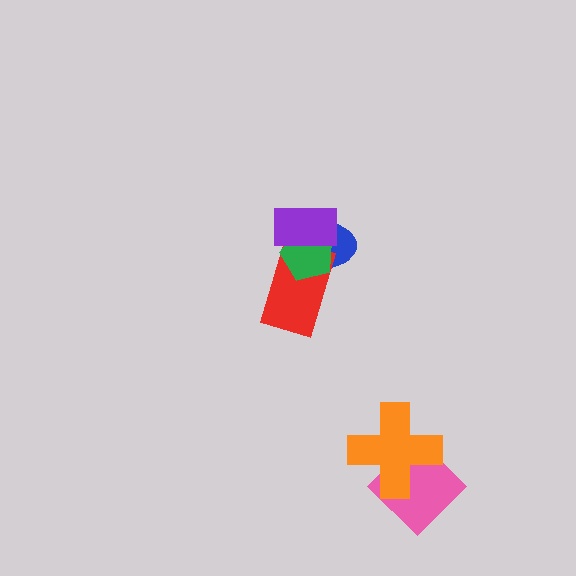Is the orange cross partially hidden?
No, no other shape covers it.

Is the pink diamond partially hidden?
Yes, it is partially covered by another shape.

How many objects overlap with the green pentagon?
3 objects overlap with the green pentagon.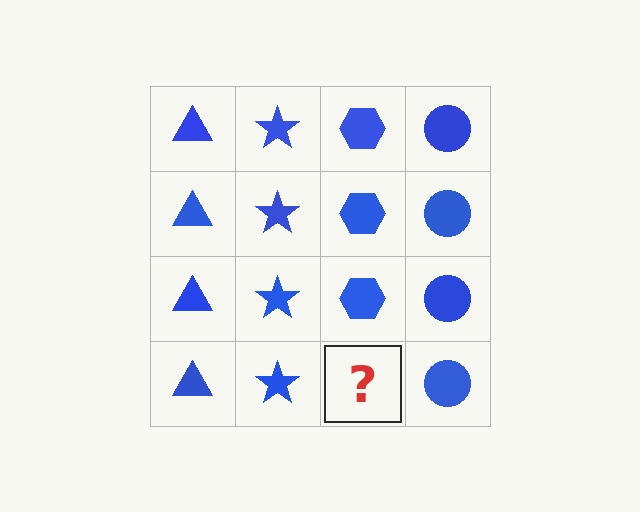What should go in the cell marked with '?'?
The missing cell should contain a blue hexagon.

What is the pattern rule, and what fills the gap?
The rule is that each column has a consistent shape. The gap should be filled with a blue hexagon.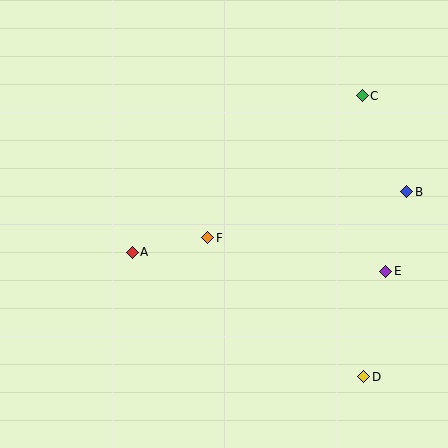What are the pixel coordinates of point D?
Point D is at (364, 377).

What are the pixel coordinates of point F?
Point F is at (208, 238).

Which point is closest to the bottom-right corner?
Point D is closest to the bottom-right corner.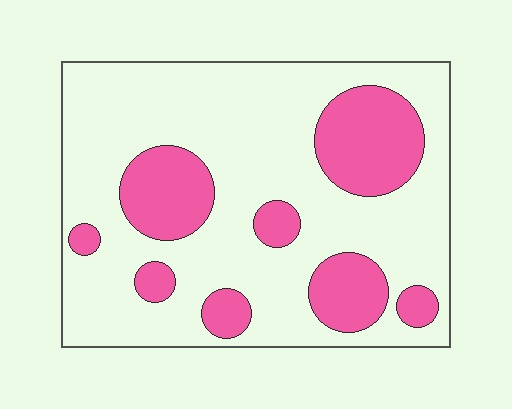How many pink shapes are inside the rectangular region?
8.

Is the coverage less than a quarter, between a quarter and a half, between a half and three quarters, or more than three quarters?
Between a quarter and a half.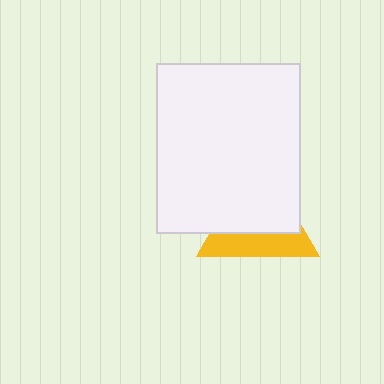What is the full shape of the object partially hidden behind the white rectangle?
The partially hidden object is a yellow triangle.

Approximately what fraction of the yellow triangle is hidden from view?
Roughly 60% of the yellow triangle is hidden behind the white rectangle.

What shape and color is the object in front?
The object in front is a white rectangle.